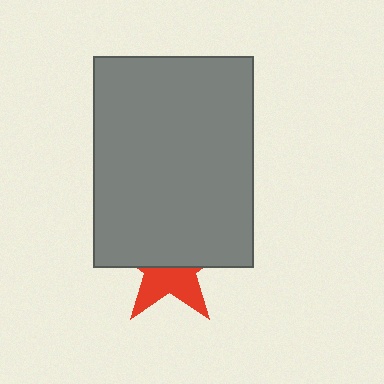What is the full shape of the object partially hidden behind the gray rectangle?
The partially hidden object is a red star.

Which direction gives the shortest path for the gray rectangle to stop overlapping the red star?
Moving up gives the shortest separation.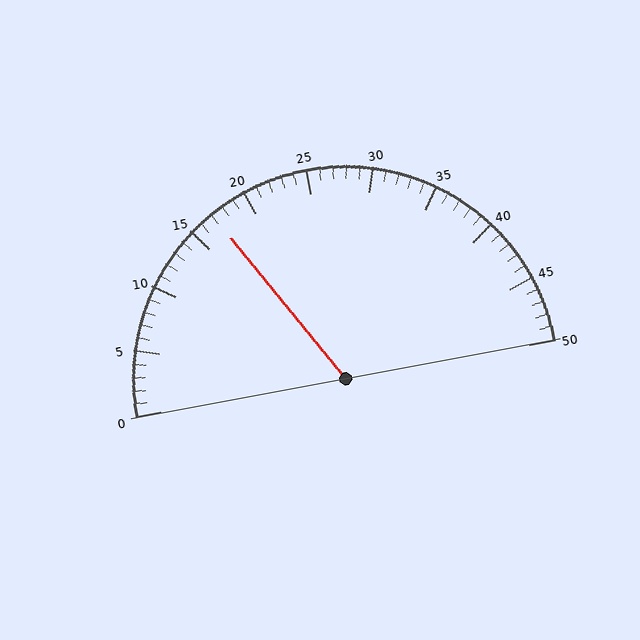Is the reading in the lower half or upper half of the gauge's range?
The reading is in the lower half of the range (0 to 50).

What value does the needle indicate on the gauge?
The needle indicates approximately 17.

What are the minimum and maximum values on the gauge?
The gauge ranges from 0 to 50.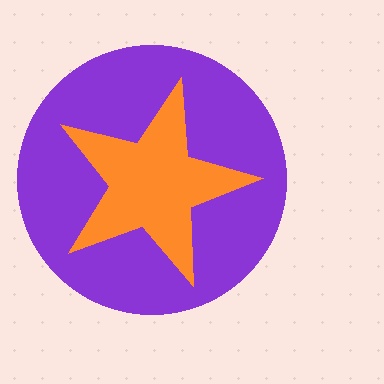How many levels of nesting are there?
2.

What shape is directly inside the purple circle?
The orange star.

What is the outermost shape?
The purple circle.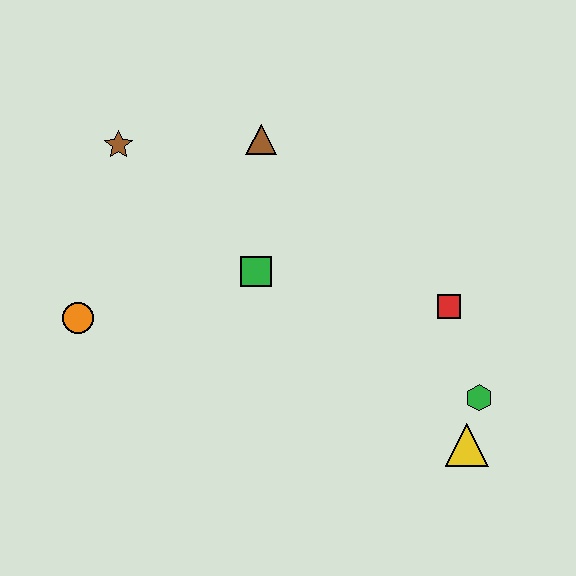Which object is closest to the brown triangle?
The green square is closest to the brown triangle.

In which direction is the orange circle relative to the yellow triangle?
The orange circle is to the left of the yellow triangle.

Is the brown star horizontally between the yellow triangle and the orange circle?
Yes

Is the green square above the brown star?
No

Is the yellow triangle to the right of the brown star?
Yes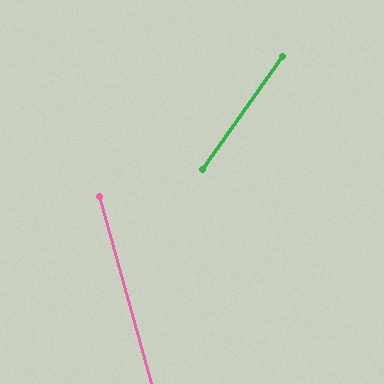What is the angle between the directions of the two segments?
Approximately 51 degrees.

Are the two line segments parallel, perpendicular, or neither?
Neither parallel nor perpendicular — they differ by about 51°.